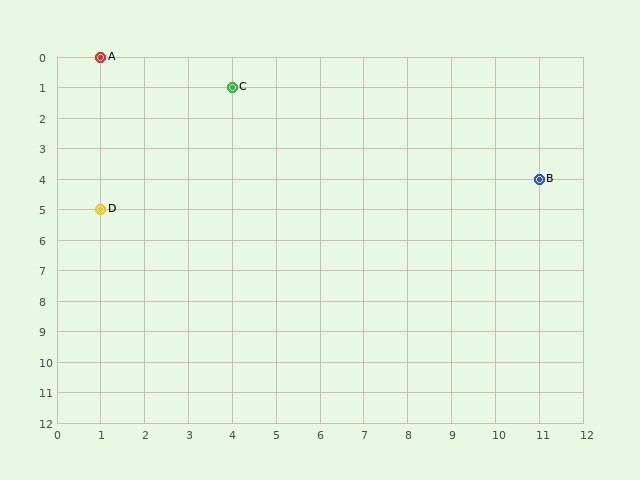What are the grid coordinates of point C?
Point C is at grid coordinates (4, 1).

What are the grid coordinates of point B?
Point B is at grid coordinates (11, 4).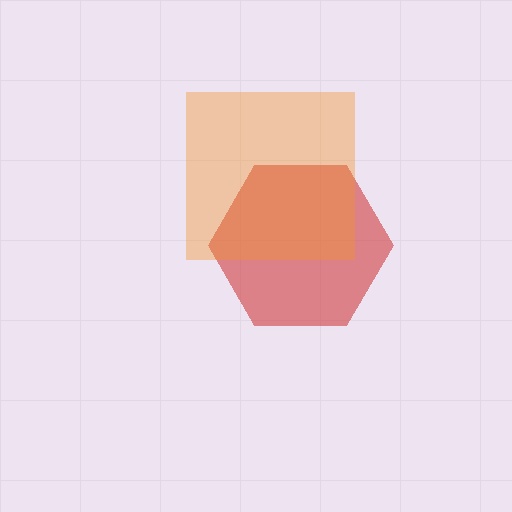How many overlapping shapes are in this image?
There are 2 overlapping shapes in the image.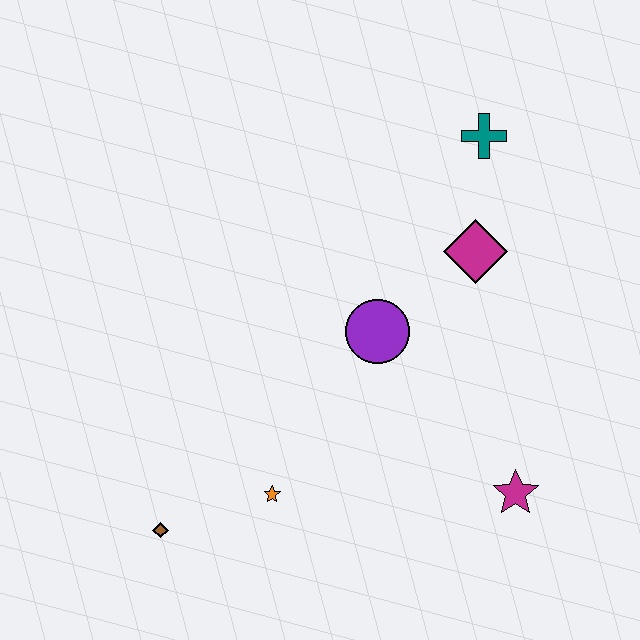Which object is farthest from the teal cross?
The brown diamond is farthest from the teal cross.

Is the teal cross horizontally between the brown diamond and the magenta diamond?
No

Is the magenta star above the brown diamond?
Yes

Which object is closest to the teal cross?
The magenta diamond is closest to the teal cross.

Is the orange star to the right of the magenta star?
No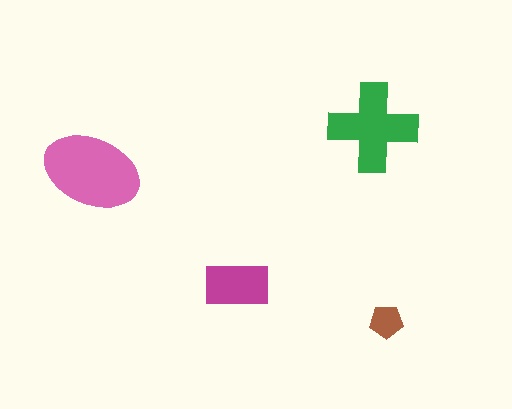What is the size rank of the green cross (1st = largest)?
2nd.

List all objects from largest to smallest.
The pink ellipse, the green cross, the magenta rectangle, the brown pentagon.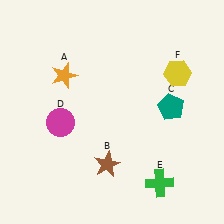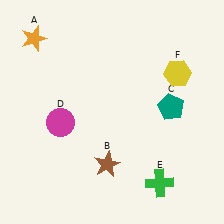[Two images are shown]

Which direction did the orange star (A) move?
The orange star (A) moved up.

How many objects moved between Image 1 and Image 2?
1 object moved between the two images.